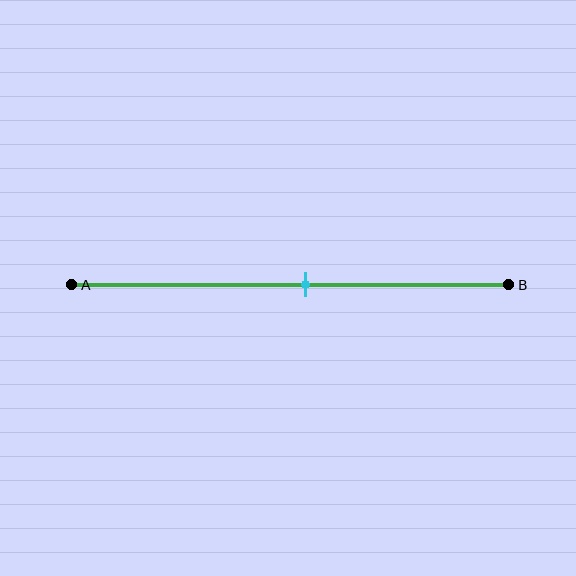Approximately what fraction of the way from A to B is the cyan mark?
The cyan mark is approximately 55% of the way from A to B.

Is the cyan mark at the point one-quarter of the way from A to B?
No, the mark is at about 55% from A, not at the 25% one-quarter point.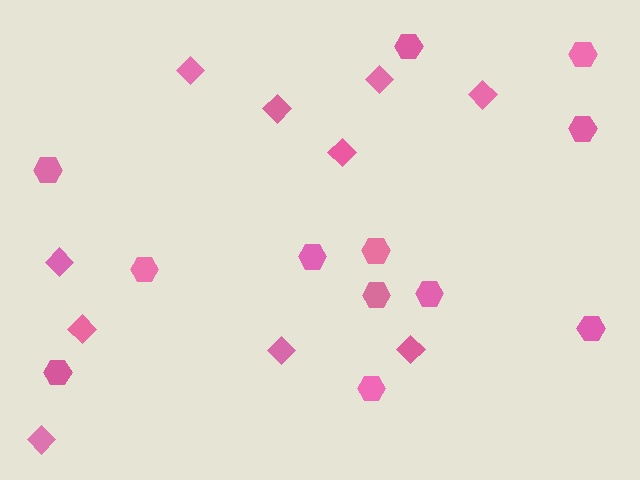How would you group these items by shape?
There are 2 groups: one group of diamonds (10) and one group of hexagons (12).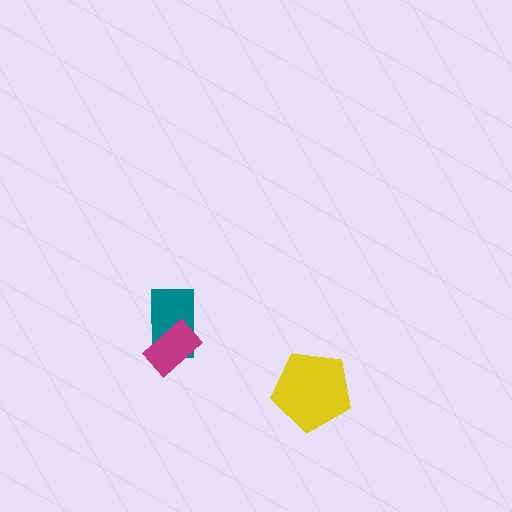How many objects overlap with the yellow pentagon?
0 objects overlap with the yellow pentagon.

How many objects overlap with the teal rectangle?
1 object overlaps with the teal rectangle.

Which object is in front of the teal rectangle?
The magenta rectangle is in front of the teal rectangle.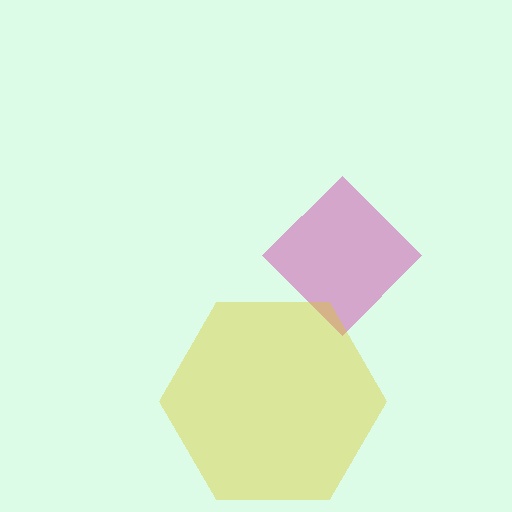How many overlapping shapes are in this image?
There are 2 overlapping shapes in the image.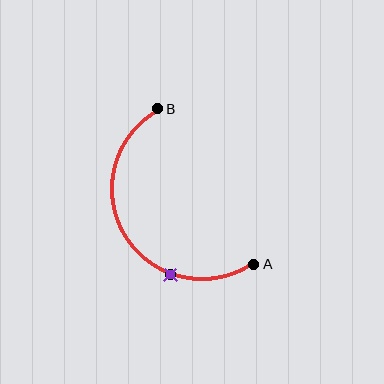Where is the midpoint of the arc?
The arc midpoint is the point on the curve farthest from the straight line joining A and B. It sits to the left of that line.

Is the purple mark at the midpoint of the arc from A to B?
No. The purple mark lies on the arc but is closer to endpoint A. The arc midpoint would be at the point on the curve equidistant along the arc from both A and B.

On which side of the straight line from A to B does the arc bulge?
The arc bulges to the left of the straight line connecting A and B.